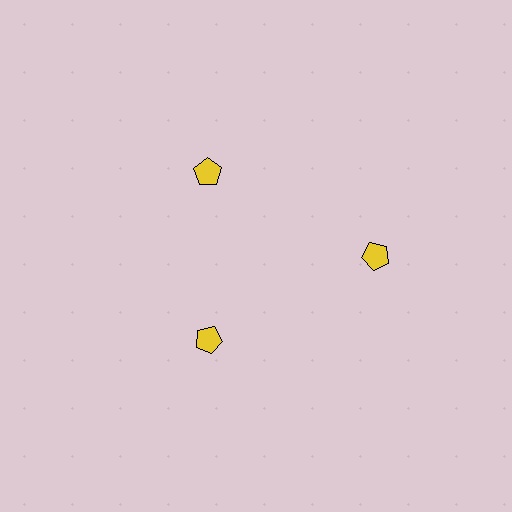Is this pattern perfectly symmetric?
No. The 3 yellow pentagons are arranged in a ring, but one element near the 3 o'clock position is pushed outward from the center, breaking the 3-fold rotational symmetry.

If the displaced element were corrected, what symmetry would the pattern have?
It would have 3-fold rotational symmetry — the pattern would map onto itself every 120 degrees.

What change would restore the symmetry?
The symmetry would be restored by moving it inward, back onto the ring so that all 3 pentagons sit at equal angles and equal distance from the center.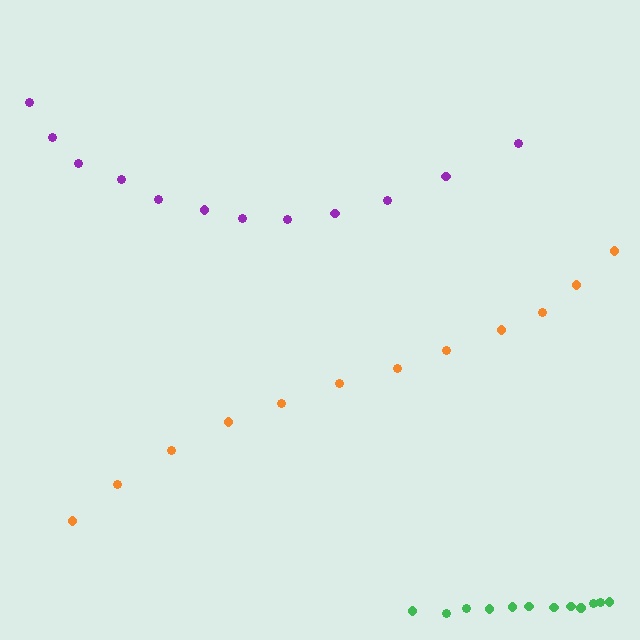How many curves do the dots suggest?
There are 3 distinct paths.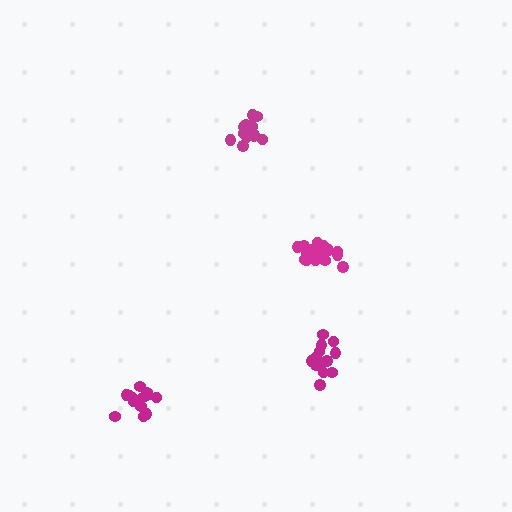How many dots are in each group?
Group 1: 18 dots, Group 2: 14 dots, Group 3: 14 dots, Group 4: 13 dots (59 total).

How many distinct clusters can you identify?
There are 4 distinct clusters.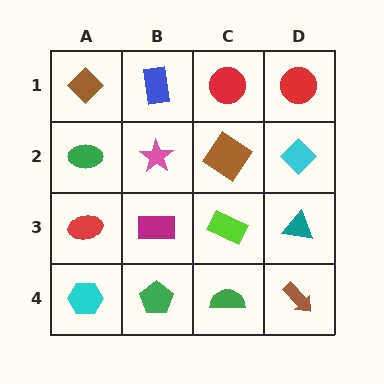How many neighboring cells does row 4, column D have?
2.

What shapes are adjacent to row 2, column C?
A red circle (row 1, column C), a lime rectangle (row 3, column C), a pink star (row 2, column B), a cyan diamond (row 2, column D).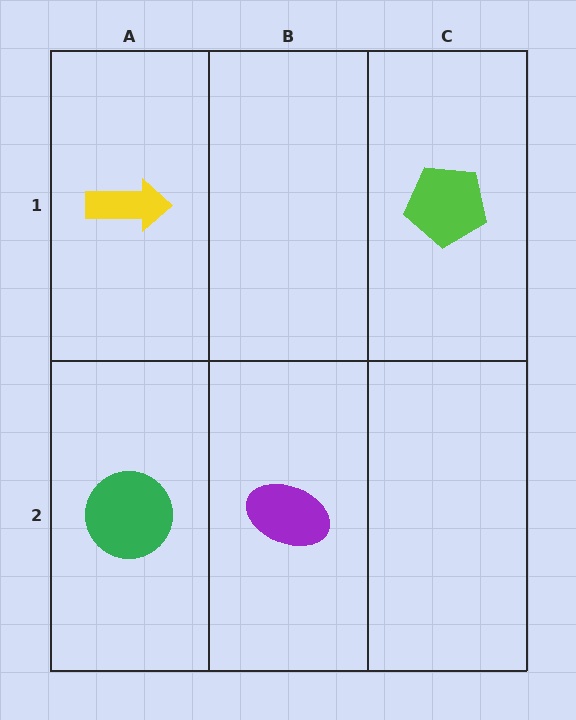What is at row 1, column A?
A yellow arrow.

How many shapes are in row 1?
2 shapes.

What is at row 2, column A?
A green circle.